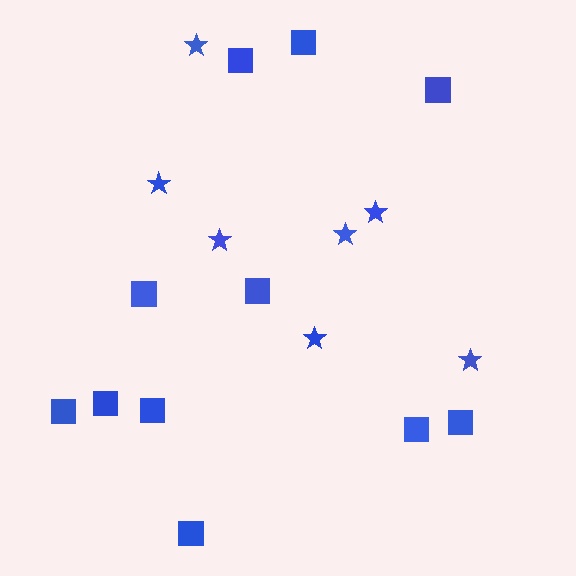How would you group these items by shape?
There are 2 groups: one group of squares (11) and one group of stars (7).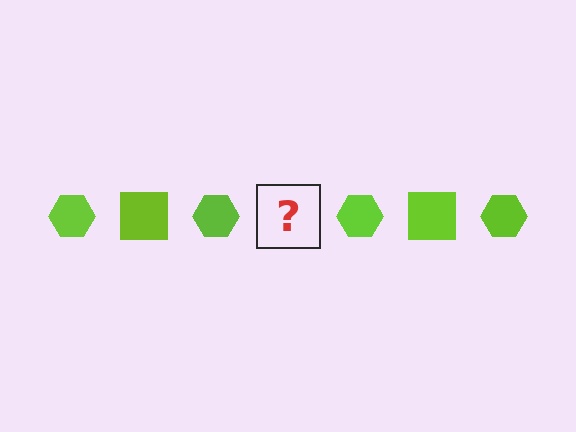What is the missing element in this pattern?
The missing element is a lime square.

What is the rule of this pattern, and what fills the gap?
The rule is that the pattern cycles through hexagon, square shapes in lime. The gap should be filled with a lime square.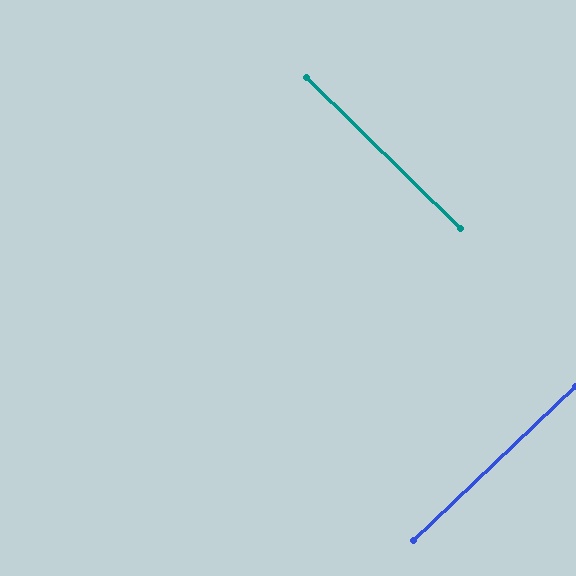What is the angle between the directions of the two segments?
Approximately 88 degrees.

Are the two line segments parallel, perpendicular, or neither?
Perpendicular — they meet at approximately 88°.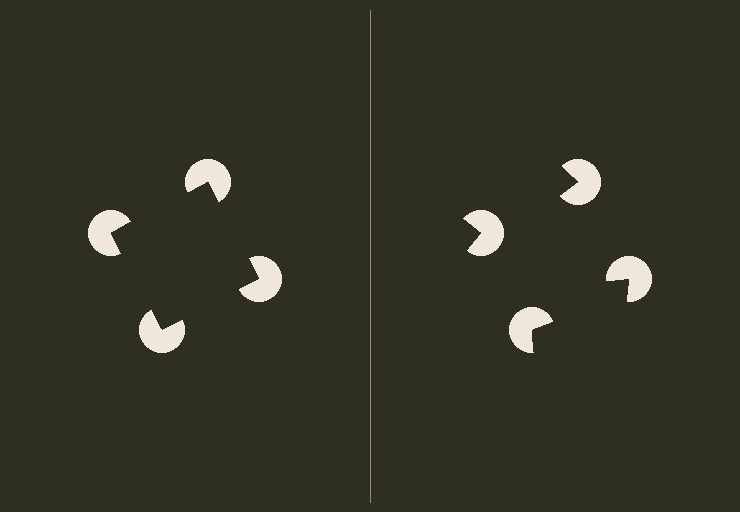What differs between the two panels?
The pac-man discs are positioned identically on both sides; only the wedge orientations differ. On the left they align to a square; on the right they are misaligned.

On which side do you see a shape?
An illusory square appears on the left side. On the right side the wedge cuts are rotated, so no coherent shape forms.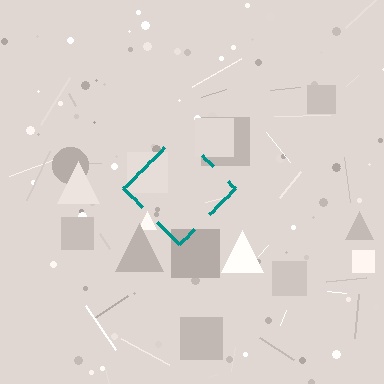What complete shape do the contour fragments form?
The contour fragments form a diamond.